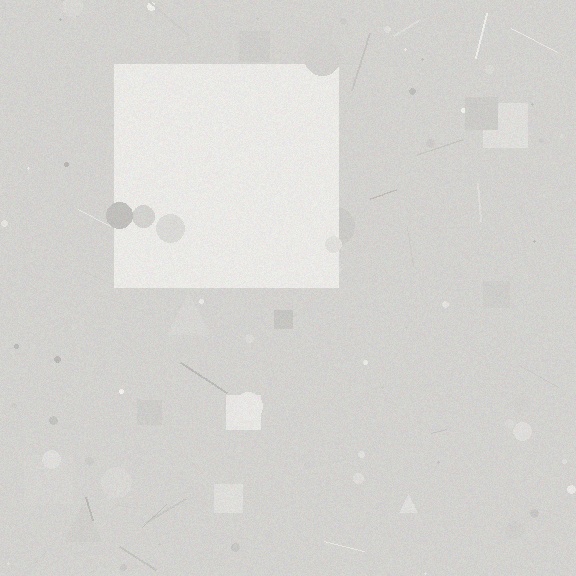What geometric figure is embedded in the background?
A square is embedded in the background.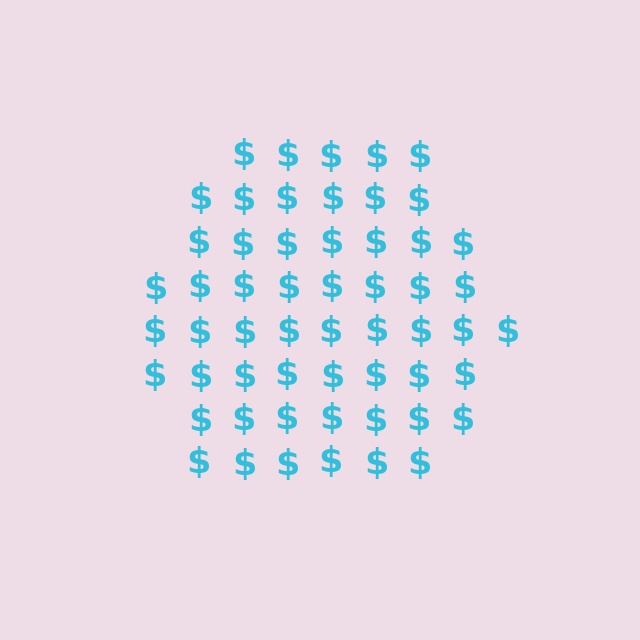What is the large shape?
The large shape is a hexagon.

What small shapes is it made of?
It is made of small dollar signs.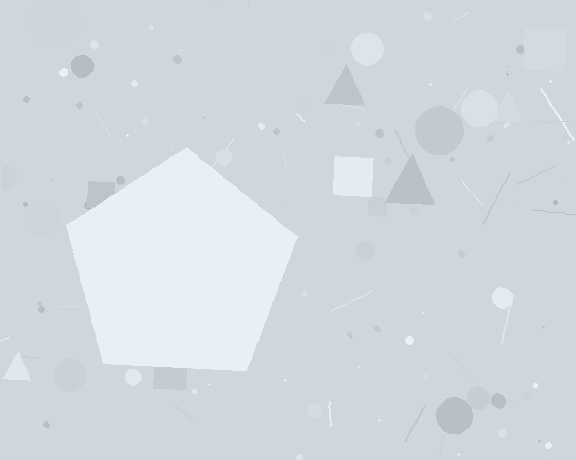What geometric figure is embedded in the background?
A pentagon is embedded in the background.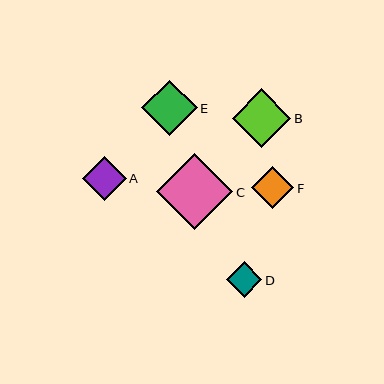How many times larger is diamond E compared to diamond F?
Diamond E is approximately 1.3 times the size of diamond F.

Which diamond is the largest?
Diamond C is the largest with a size of approximately 76 pixels.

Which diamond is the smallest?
Diamond D is the smallest with a size of approximately 36 pixels.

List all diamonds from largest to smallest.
From largest to smallest: C, B, E, A, F, D.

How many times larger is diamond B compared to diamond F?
Diamond B is approximately 1.4 times the size of diamond F.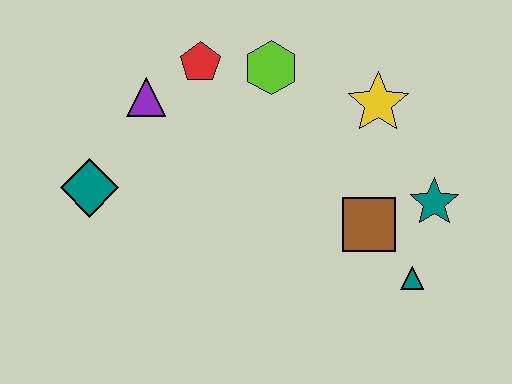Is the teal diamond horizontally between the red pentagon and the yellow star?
No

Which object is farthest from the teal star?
The teal diamond is farthest from the teal star.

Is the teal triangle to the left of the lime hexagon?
No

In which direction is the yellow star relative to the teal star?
The yellow star is above the teal star.